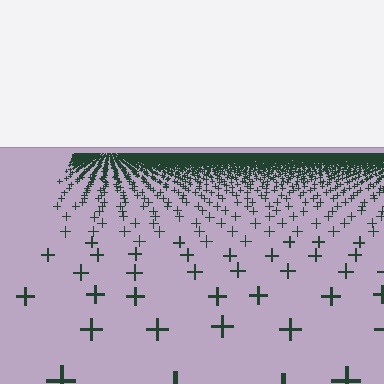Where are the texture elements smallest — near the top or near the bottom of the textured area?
Near the top.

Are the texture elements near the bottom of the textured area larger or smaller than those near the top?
Larger. Near the bottom, elements are closer to the viewer and appear at a bigger on-screen size.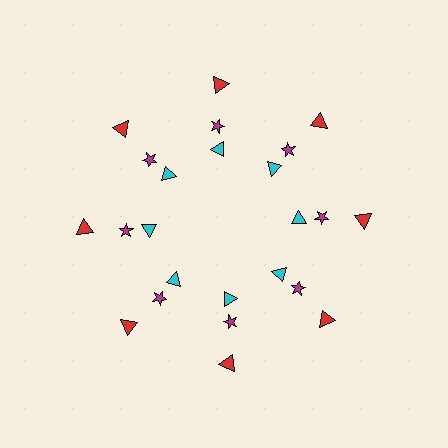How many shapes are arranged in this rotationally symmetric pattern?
There are 24 shapes, arranged in 8 groups of 3.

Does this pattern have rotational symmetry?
Yes, this pattern has 8-fold rotational symmetry. It looks the same after rotating 45 degrees around the center.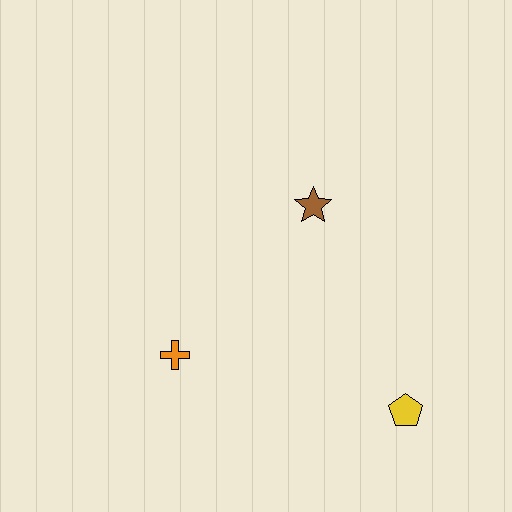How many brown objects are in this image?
There is 1 brown object.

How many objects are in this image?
There are 3 objects.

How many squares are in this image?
There are no squares.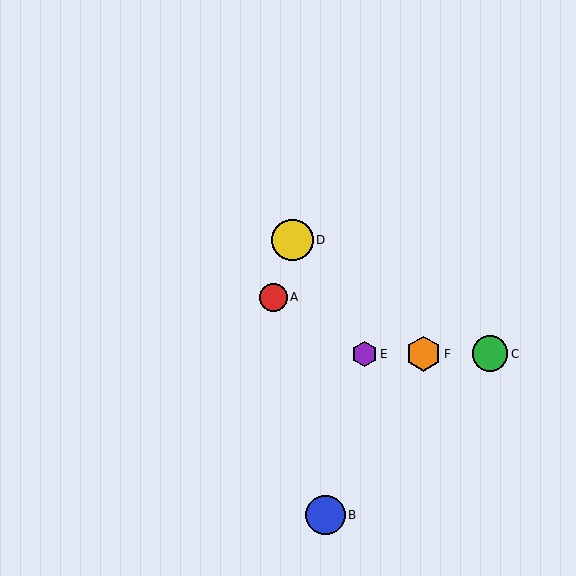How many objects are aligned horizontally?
3 objects (C, E, F) are aligned horizontally.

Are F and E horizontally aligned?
Yes, both are at y≈354.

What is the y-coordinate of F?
Object F is at y≈354.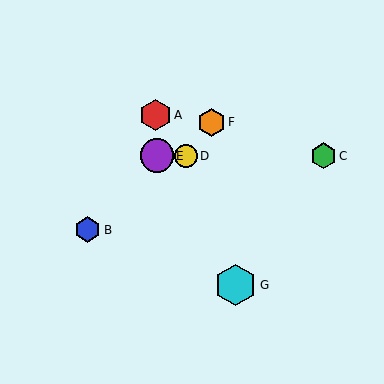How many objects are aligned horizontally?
3 objects (C, D, E) are aligned horizontally.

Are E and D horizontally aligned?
Yes, both are at y≈156.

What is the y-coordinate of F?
Object F is at y≈122.